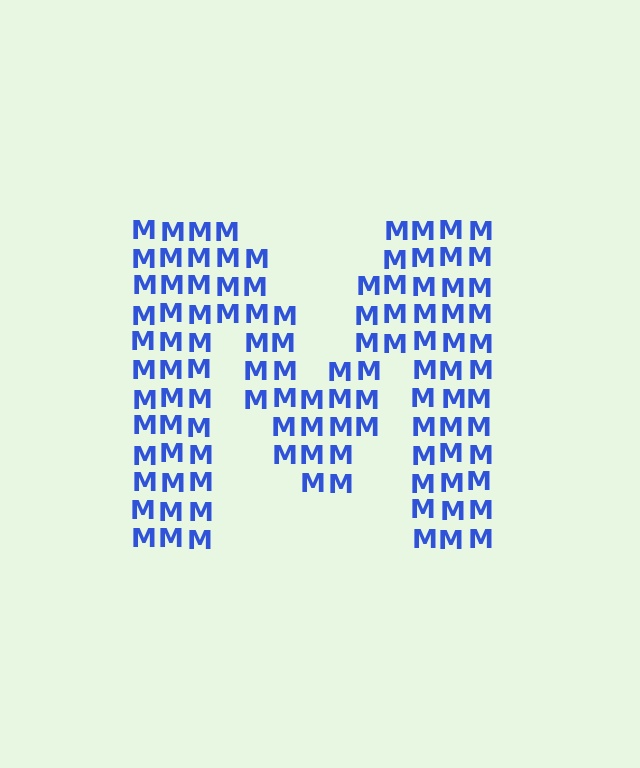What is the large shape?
The large shape is the letter M.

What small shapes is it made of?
It is made of small letter M's.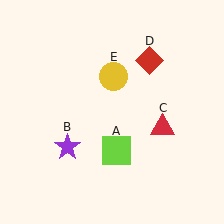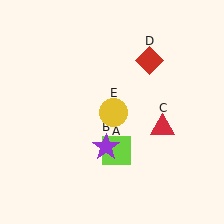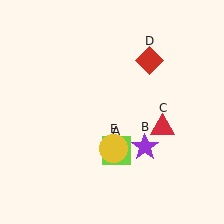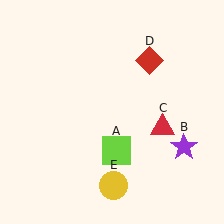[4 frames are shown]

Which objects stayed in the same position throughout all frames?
Lime square (object A) and red triangle (object C) and red diamond (object D) remained stationary.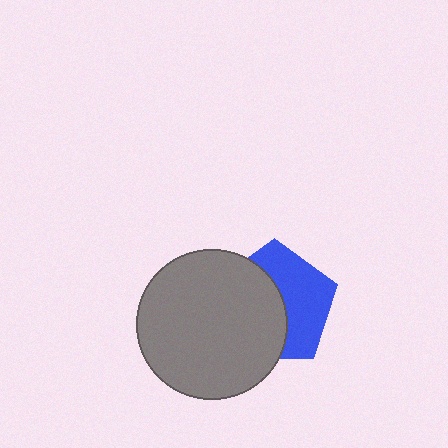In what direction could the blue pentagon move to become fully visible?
The blue pentagon could move right. That would shift it out from behind the gray circle entirely.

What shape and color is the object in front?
The object in front is a gray circle.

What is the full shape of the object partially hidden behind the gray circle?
The partially hidden object is a blue pentagon.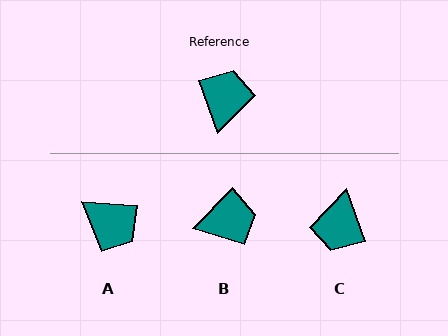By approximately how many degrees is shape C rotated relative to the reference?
Approximately 180 degrees clockwise.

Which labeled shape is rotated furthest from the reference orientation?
C, about 180 degrees away.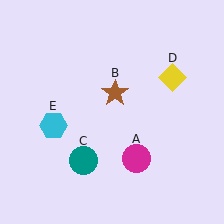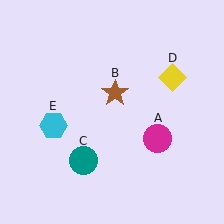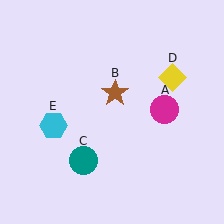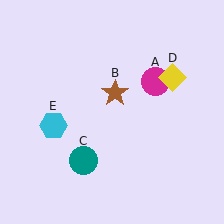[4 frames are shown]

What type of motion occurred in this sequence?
The magenta circle (object A) rotated counterclockwise around the center of the scene.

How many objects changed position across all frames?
1 object changed position: magenta circle (object A).